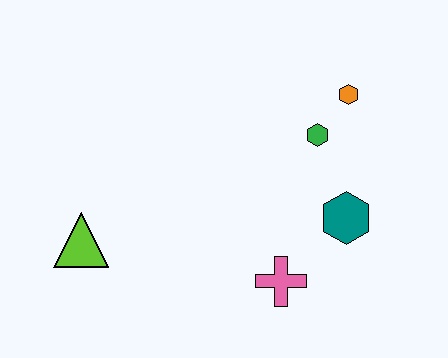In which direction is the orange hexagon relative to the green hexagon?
The orange hexagon is above the green hexagon.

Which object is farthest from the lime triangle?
The orange hexagon is farthest from the lime triangle.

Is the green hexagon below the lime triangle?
No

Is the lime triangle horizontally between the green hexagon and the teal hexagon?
No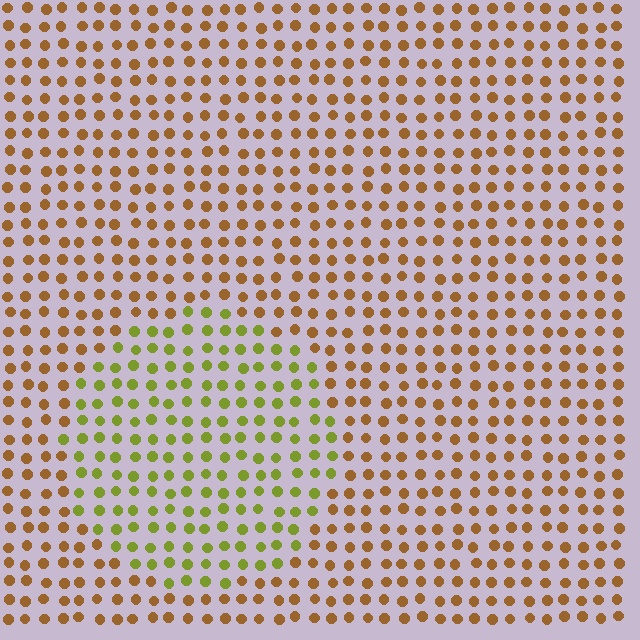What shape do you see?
I see a circle.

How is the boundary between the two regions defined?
The boundary is defined purely by a slight shift in hue (about 46 degrees). Spacing, size, and orientation are identical on both sides.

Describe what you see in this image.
The image is filled with small brown elements in a uniform arrangement. A circle-shaped region is visible where the elements are tinted to a slightly different hue, forming a subtle color boundary.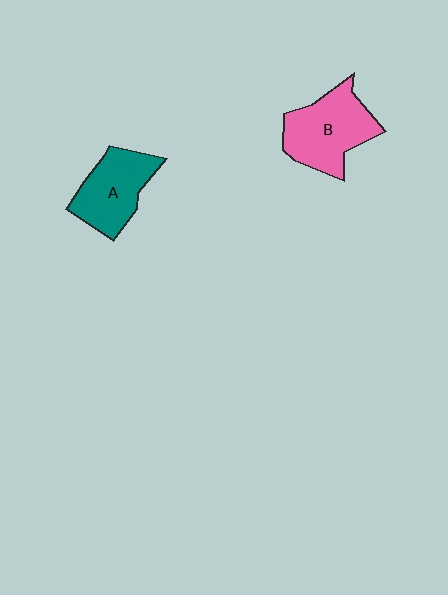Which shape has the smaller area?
Shape A (teal).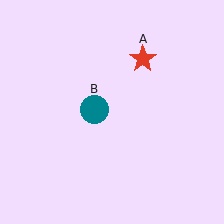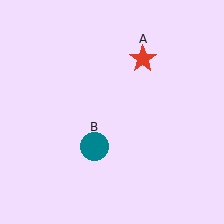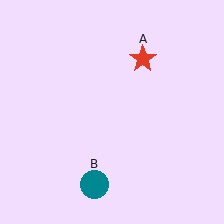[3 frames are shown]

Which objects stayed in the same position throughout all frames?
Red star (object A) remained stationary.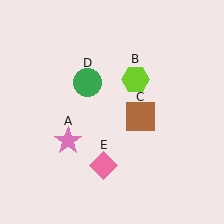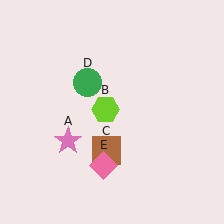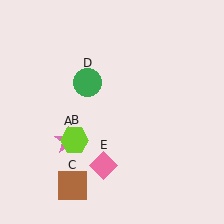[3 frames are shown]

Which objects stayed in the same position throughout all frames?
Pink star (object A) and green circle (object D) and pink diamond (object E) remained stationary.